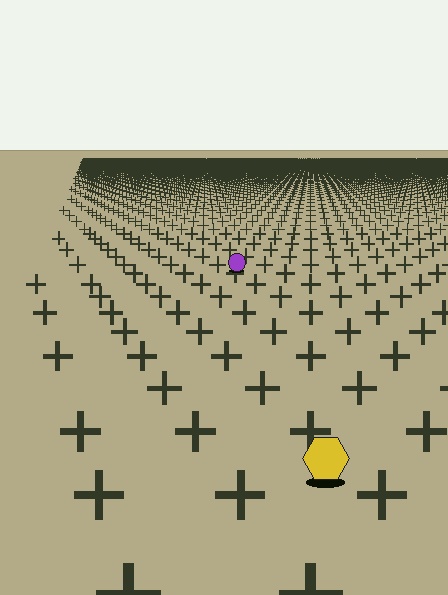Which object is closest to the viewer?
The yellow hexagon is closest. The texture marks near it are larger and more spread out.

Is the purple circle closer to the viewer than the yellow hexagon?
No. The yellow hexagon is closer — you can tell from the texture gradient: the ground texture is coarser near it.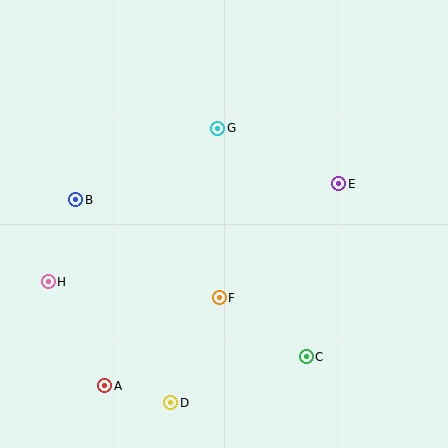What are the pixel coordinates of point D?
Point D is at (171, 403).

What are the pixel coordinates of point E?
Point E is at (339, 184).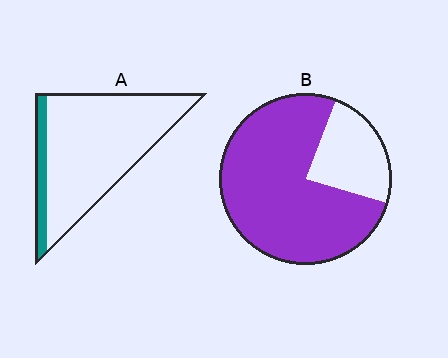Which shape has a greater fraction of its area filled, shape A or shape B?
Shape B.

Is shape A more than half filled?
No.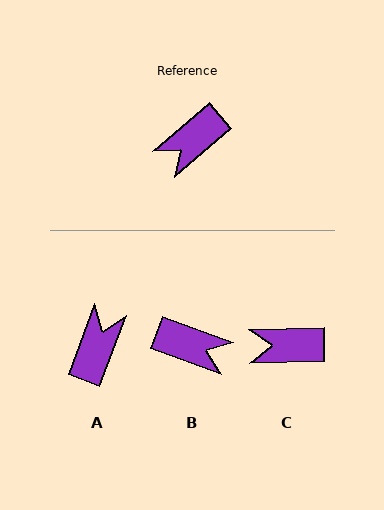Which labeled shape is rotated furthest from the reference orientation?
A, about 151 degrees away.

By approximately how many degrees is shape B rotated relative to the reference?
Approximately 119 degrees counter-clockwise.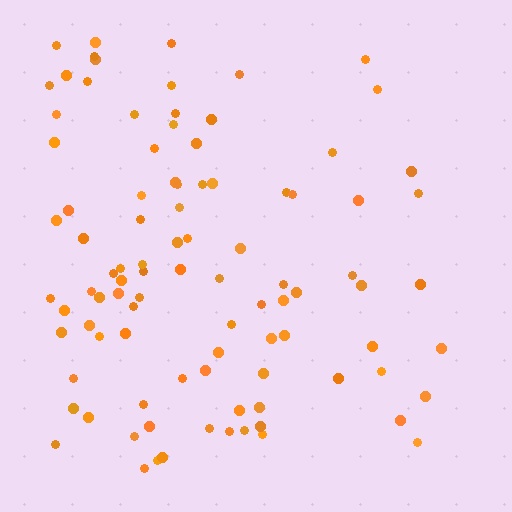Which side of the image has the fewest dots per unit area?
The right.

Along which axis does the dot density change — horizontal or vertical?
Horizontal.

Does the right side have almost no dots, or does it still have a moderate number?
Still a moderate number, just noticeably fewer than the left.